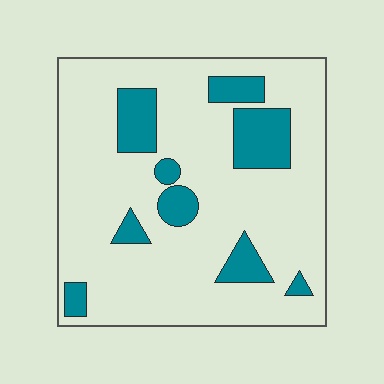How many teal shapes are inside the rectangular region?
9.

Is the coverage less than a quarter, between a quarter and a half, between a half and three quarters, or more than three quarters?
Less than a quarter.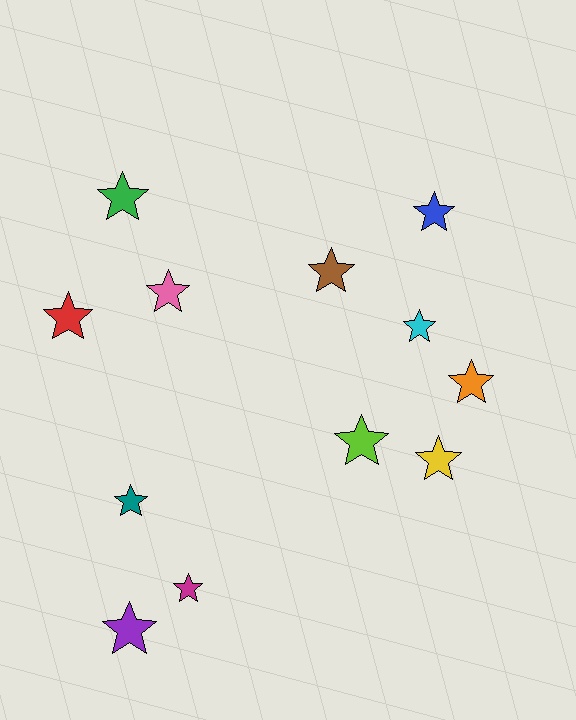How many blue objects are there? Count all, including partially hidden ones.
There is 1 blue object.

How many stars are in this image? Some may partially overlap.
There are 12 stars.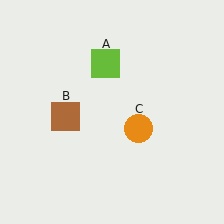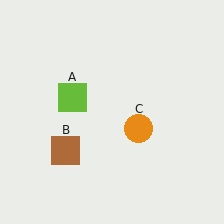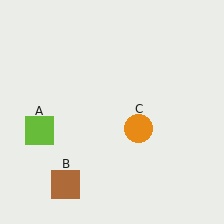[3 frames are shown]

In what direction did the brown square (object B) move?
The brown square (object B) moved down.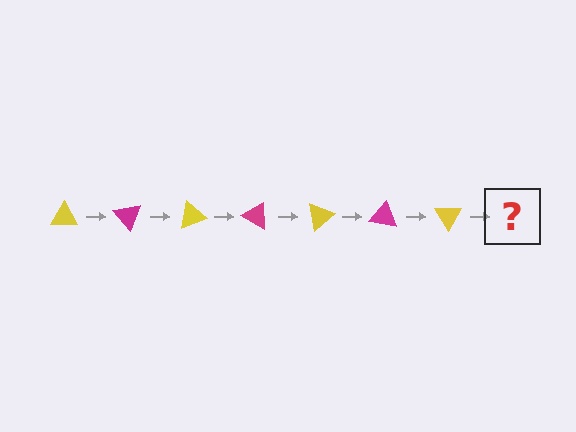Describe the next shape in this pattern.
It should be a magenta triangle, rotated 350 degrees from the start.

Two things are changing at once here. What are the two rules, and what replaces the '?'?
The two rules are that it rotates 50 degrees each step and the color cycles through yellow and magenta. The '?' should be a magenta triangle, rotated 350 degrees from the start.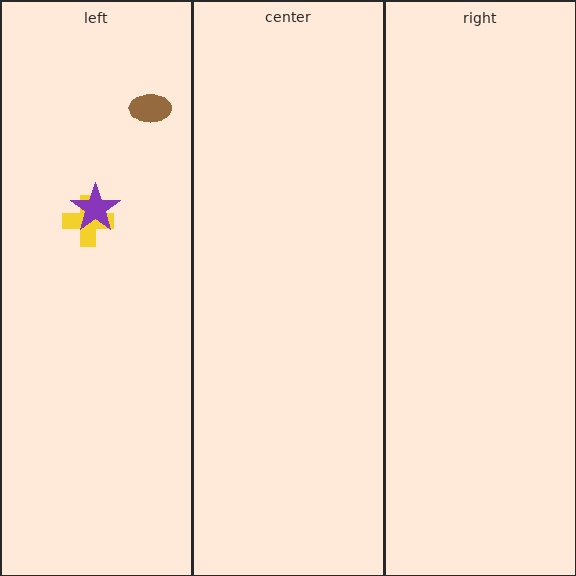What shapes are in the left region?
The brown ellipse, the yellow cross, the purple star.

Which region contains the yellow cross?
The left region.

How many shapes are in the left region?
3.